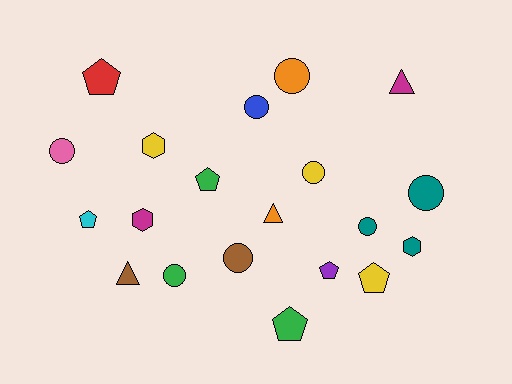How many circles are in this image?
There are 8 circles.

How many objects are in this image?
There are 20 objects.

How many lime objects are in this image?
There are no lime objects.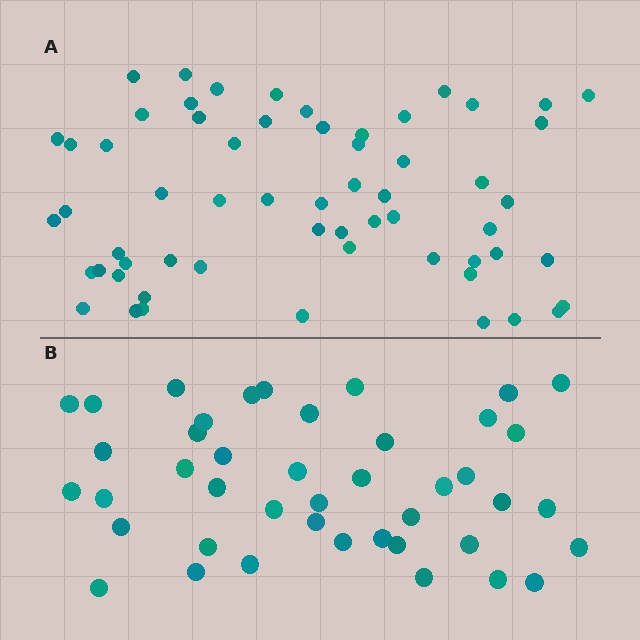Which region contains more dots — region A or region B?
Region A (the top region) has more dots.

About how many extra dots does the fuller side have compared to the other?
Region A has approximately 15 more dots than region B.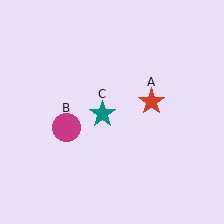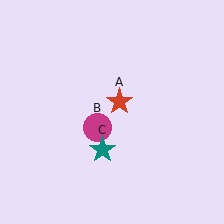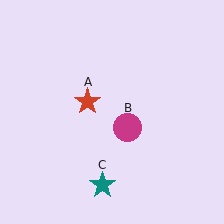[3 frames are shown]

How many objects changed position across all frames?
3 objects changed position: red star (object A), magenta circle (object B), teal star (object C).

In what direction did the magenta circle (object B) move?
The magenta circle (object B) moved right.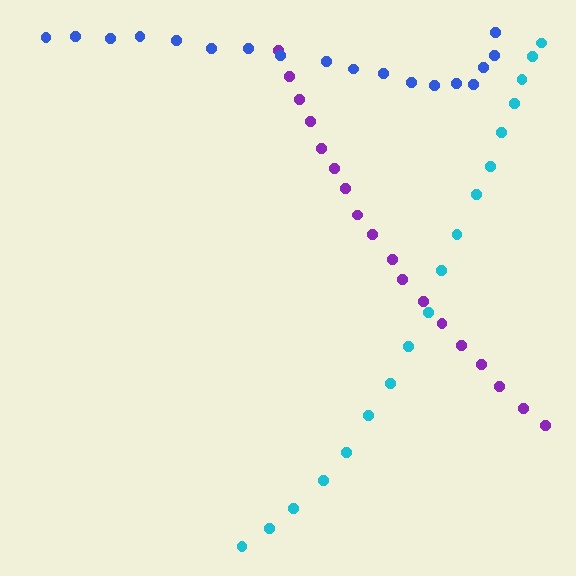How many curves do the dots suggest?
There are 3 distinct paths.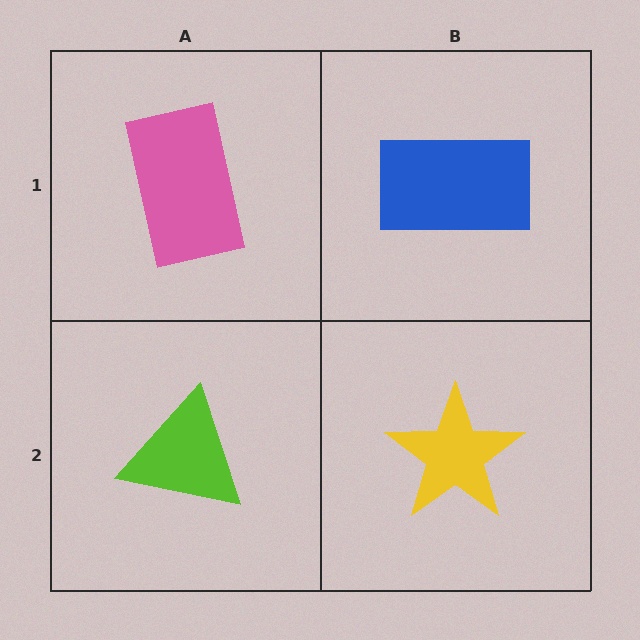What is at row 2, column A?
A lime triangle.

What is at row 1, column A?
A pink rectangle.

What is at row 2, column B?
A yellow star.